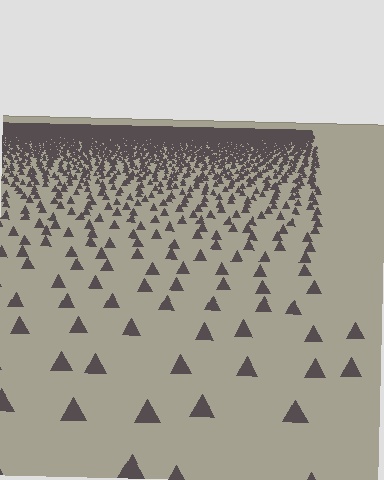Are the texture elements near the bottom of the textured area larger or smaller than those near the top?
Larger. Near the bottom, elements are closer to the viewer and appear at a bigger on-screen size.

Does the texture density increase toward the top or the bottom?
Density increases toward the top.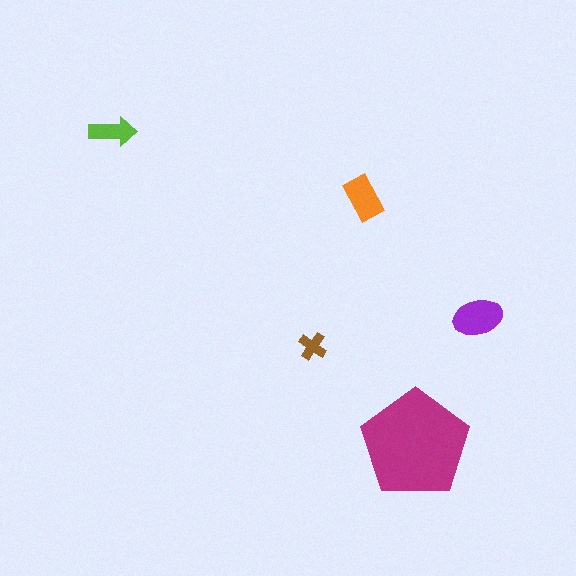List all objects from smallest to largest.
The brown cross, the lime arrow, the orange rectangle, the purple ellipse, the magenta pentagon.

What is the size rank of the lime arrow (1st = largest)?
4th.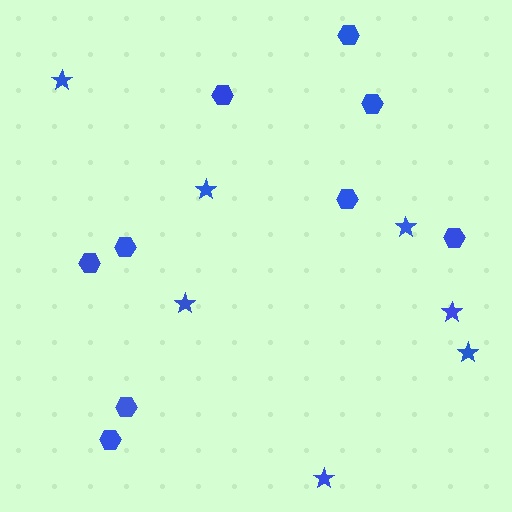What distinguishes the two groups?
There are 2 groups: one group of hexagons (9) and one group of stars (7).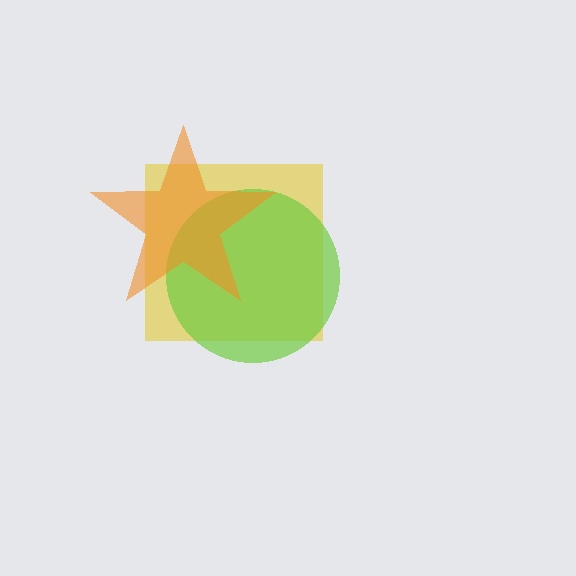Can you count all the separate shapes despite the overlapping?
Yes, there are 3 separate shapes.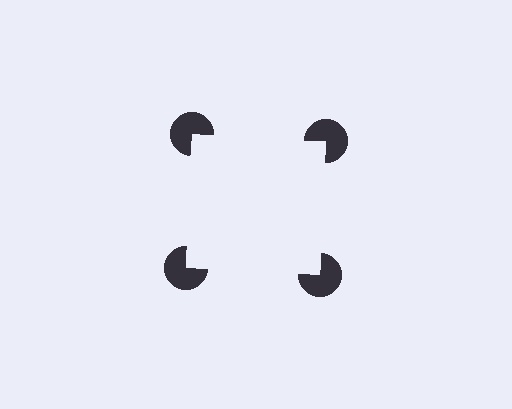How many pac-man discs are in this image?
There are 4 — one at each vertex of the illusory square.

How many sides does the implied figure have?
4 sides.